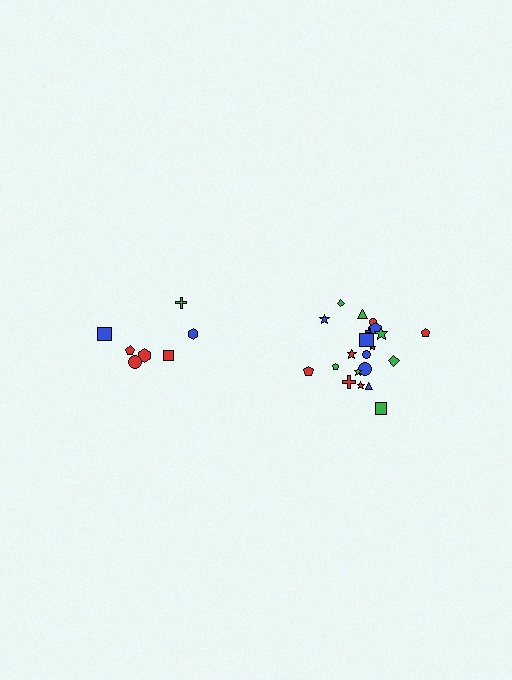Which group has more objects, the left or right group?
The right group.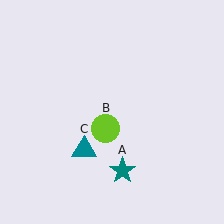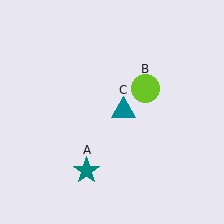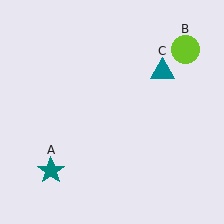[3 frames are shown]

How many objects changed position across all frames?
3 objects changed position: teal star (object A), lime circle (object B), teal triangle (object C).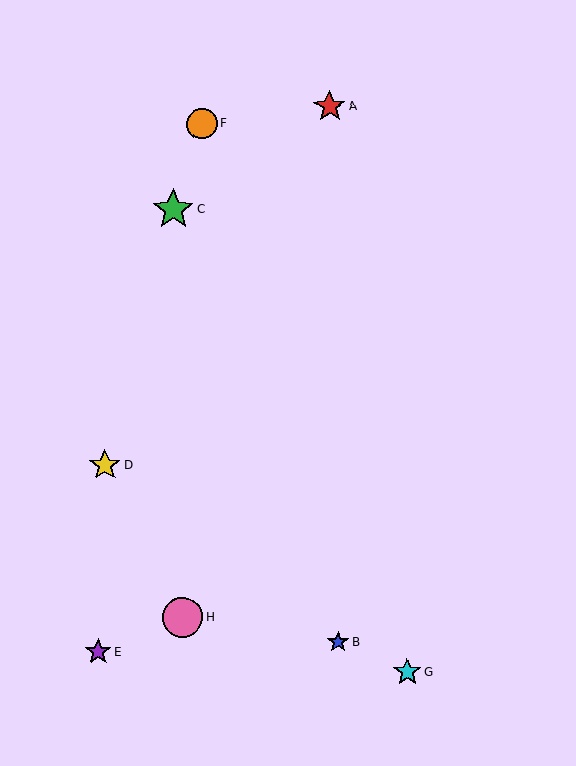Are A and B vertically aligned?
Yes, both are at x≈330.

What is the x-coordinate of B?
Object B is at x≈338.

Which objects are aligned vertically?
Objects A, B are aligned vertically.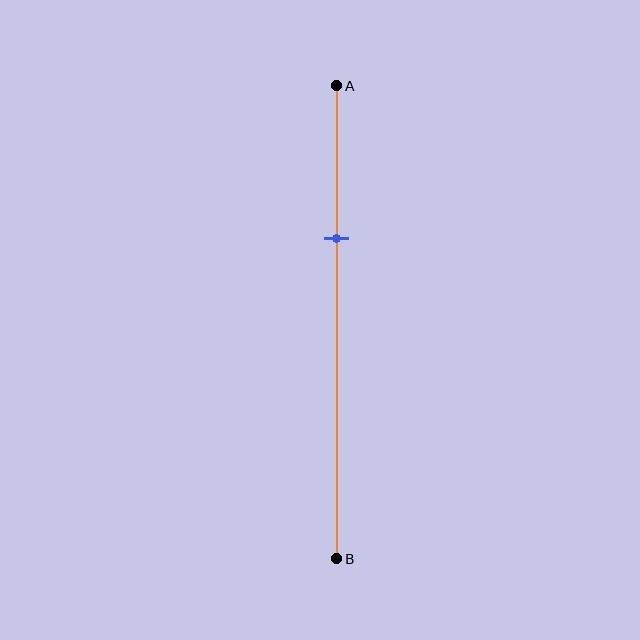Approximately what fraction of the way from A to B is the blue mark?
The blue mark is approximately 30% of the way from A to B.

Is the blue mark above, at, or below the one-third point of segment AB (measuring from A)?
The blue mark is approximately at the one-third point of segment AB.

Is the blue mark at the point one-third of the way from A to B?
Yes, the mark is approximately at the one-third point.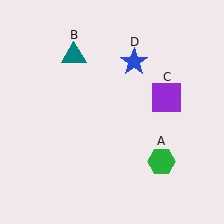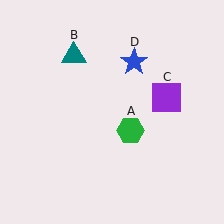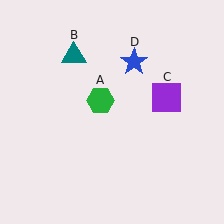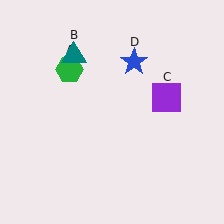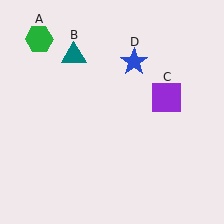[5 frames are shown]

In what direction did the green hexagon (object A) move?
The green hexagon (object A) moved up and to the left.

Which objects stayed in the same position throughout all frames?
Teal triangle (object B) and purple square (object C) and blue star (object D) remained stationary.